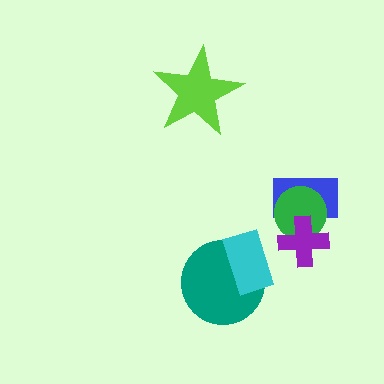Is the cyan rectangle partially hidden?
No, no other shape covers it.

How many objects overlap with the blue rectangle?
2 objects overlap with the blue rectangle.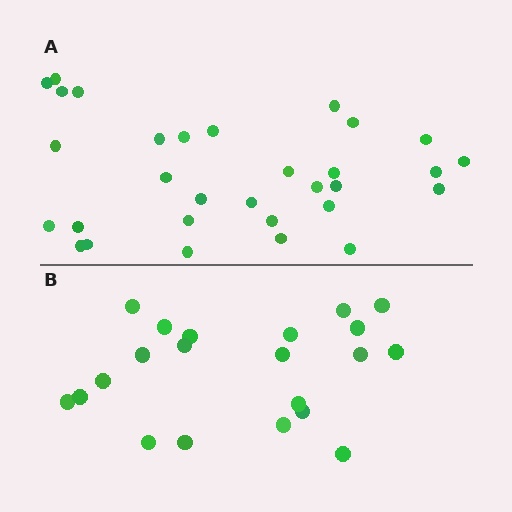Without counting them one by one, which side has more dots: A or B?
Region A (the top region) has more dots.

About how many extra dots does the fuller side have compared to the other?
Region A has roughly 10 or so more dots than region B.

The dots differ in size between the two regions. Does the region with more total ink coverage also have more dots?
No. Region B has more total ink coverage because its dots are larger, but region A actually contains more individual dots. Total area can be misleading — the number of items is what matters here.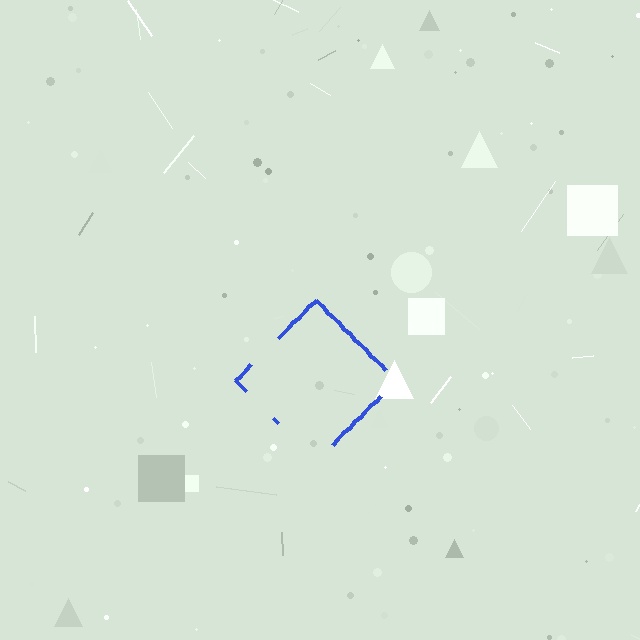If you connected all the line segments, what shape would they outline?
They would outline a diamond.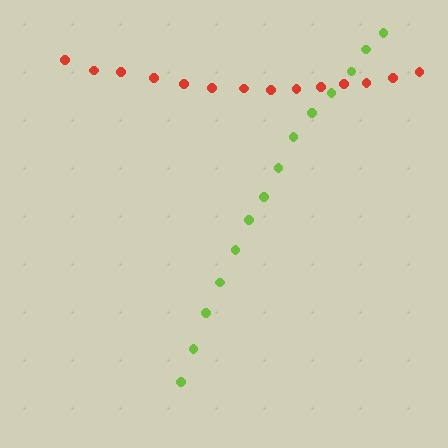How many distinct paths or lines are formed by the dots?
There are 2 distinct paths.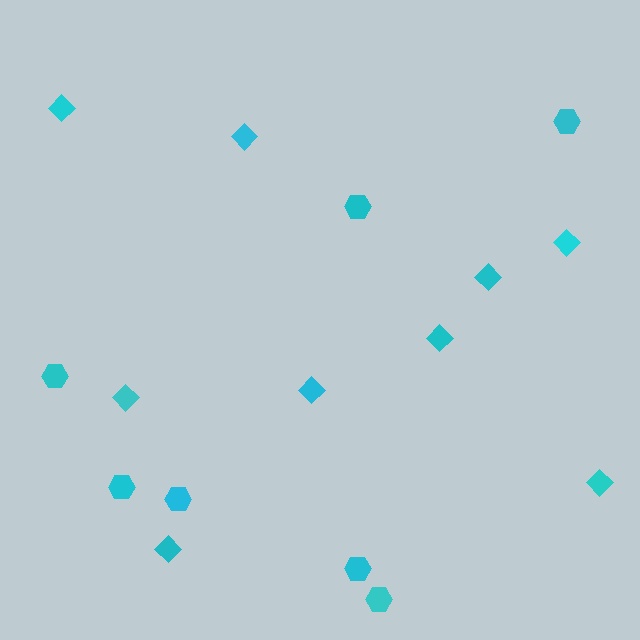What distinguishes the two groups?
There are 2 groups: one group of diamonds (9) and one group of hexagons (7).